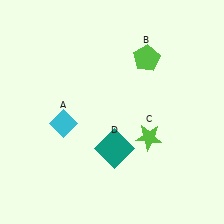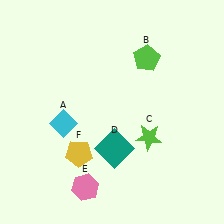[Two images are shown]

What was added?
A pink hexagon (E), a yellow pentagon (F) were added in Image 2.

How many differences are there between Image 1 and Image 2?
There are 2 differences between the two images.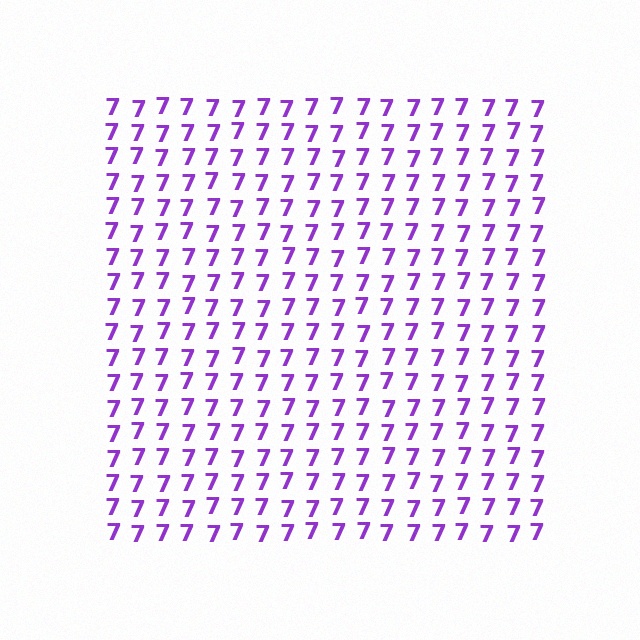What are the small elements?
The small elements are digit 7's.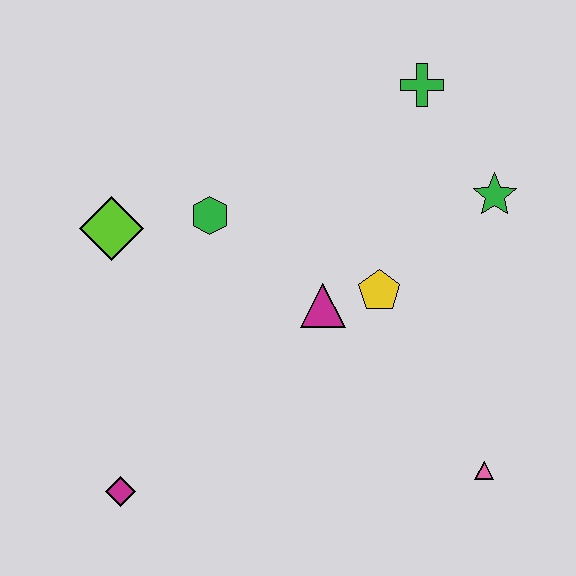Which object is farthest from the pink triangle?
The lime diamond is farthest from the pink triangle.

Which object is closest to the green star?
The green cross is closest to the green star.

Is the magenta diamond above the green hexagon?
No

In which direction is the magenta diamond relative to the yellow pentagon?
The magenta diamond is to the left of the yellow pentagon.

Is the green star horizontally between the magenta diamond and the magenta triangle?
No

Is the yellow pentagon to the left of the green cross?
Yes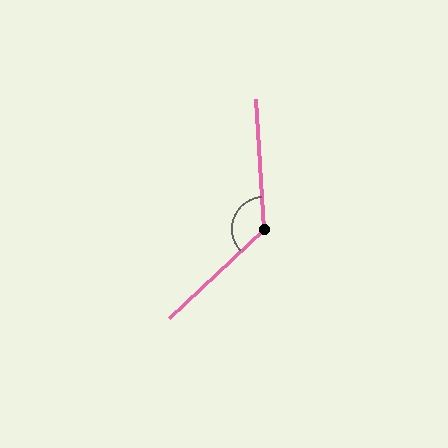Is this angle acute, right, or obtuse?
It is obtuse.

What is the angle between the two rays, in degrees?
Approximately 130 degrees.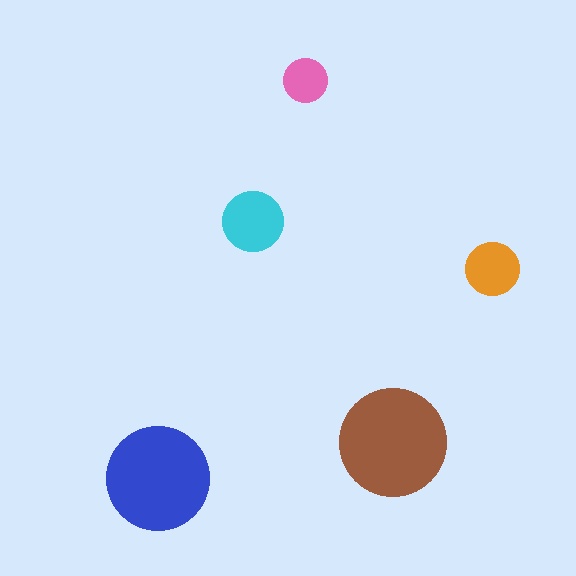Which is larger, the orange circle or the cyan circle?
The cyan one.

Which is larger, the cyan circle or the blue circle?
The blue one.